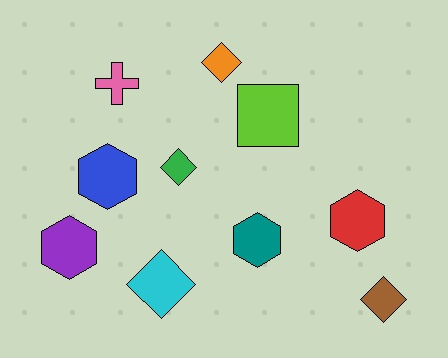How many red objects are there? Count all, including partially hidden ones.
There is 1 red object.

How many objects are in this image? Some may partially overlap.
There are 10 objects.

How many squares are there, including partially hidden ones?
There is 1 square.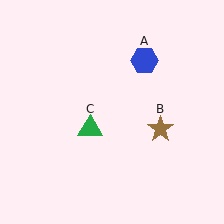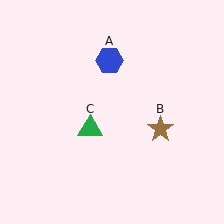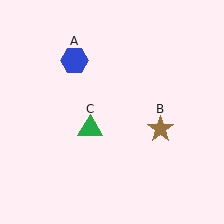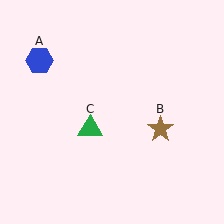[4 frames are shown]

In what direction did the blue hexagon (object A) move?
The blue hexagon (object A) moved left.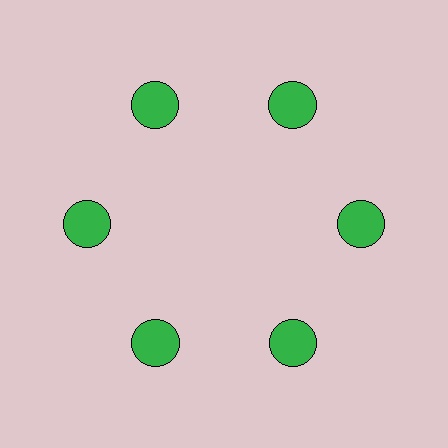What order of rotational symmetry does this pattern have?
This pattern has 6-fold rotational symmetry.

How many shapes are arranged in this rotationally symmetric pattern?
There are 6 shapes, arranged in 6 groups of 1.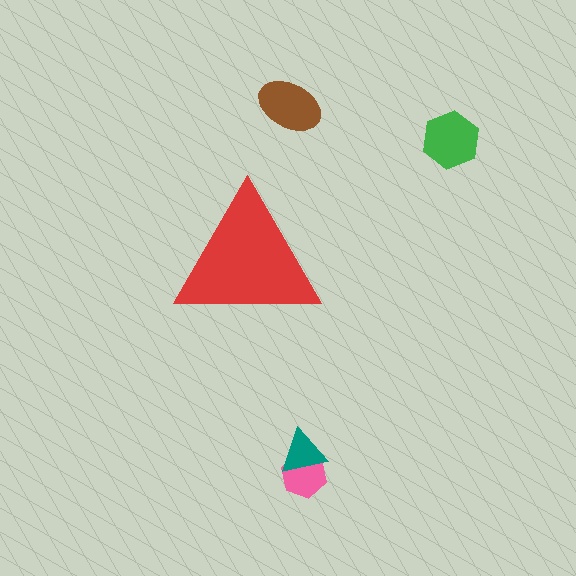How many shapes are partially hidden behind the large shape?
0 shapes are partially hidden.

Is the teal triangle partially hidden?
No, the teal triangle is fully visible.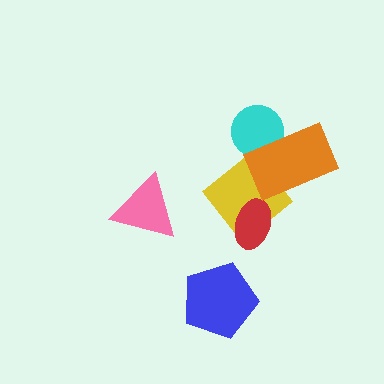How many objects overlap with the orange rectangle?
2 objects overlap with the orange rectangle.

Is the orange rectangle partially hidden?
No, no other shape covers it.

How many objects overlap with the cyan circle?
1 object overlaps with the cyan circle.